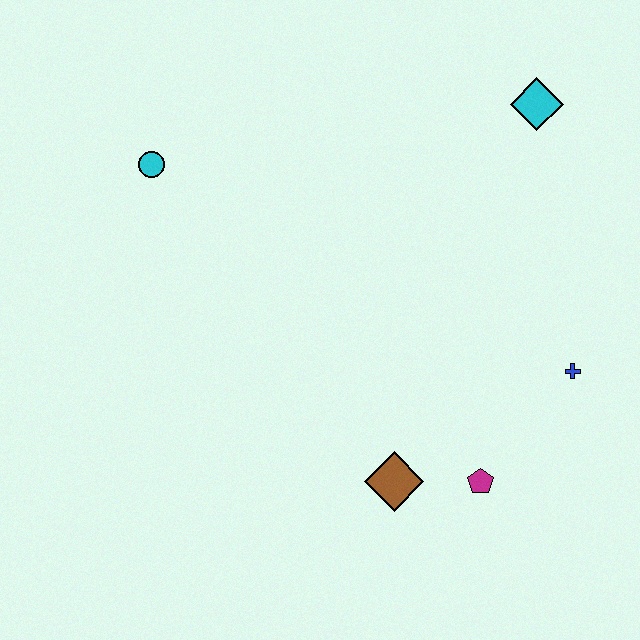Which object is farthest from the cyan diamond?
The brown diamond is farthest from the cyan diamond.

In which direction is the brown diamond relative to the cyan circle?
The brown diamond is below the cyan circle.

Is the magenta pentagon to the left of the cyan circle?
No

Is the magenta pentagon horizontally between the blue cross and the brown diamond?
Yes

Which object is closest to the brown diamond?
The magenta pentagon is closest to the brown diamond.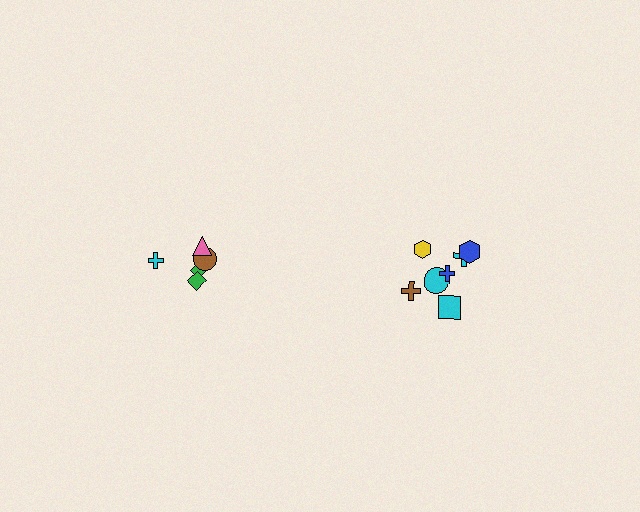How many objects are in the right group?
There are 7 objects.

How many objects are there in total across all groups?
There are 12 objects.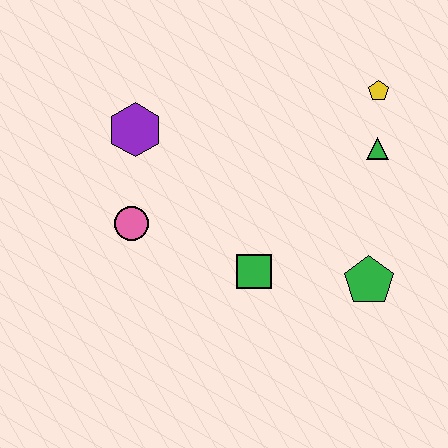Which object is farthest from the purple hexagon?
The green pentagon is farthest from the purple hexagon.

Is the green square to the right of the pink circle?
Yes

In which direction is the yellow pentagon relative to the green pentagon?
The yellow pentagon is above the green pentagon.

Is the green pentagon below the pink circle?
Yes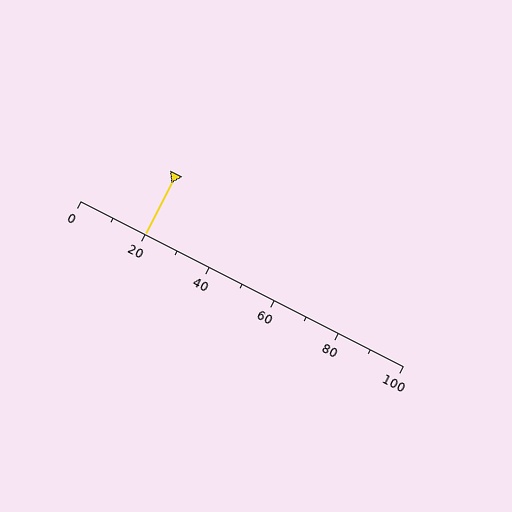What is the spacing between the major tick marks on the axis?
The major ticks are spaced 20 apart.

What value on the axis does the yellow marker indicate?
The marker indicates approximately 20.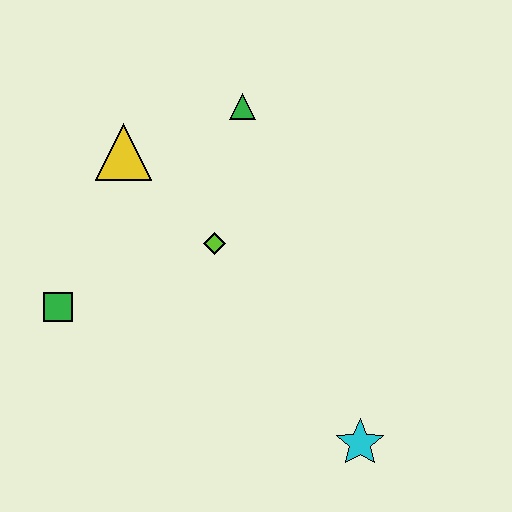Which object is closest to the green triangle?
The yellow triangle is closest to the green triangle.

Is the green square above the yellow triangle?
No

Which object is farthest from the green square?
The cyan star is farthest from the green square.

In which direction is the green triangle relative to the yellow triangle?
The green triangle is to the right of the yellow triangle.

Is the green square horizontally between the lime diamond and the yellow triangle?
No